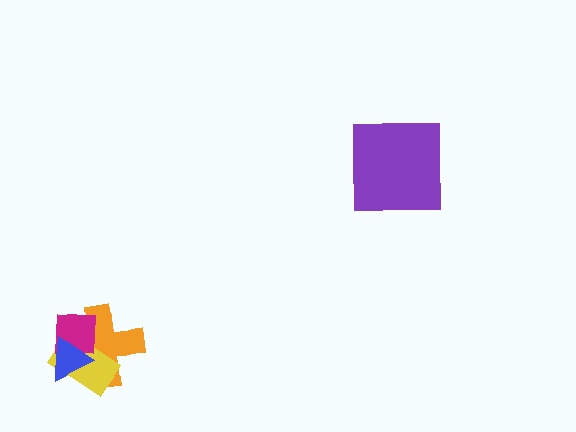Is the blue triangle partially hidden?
No, no other shape covers it.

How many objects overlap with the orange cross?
3 objects overlap with the orange cross.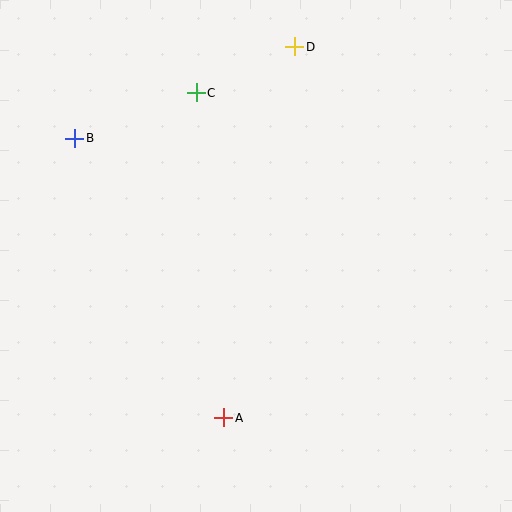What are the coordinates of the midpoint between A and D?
The midpoint between A and D is at (259, 232).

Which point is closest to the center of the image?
Point A at (224, 418) is closest to the center.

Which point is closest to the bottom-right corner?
Point A is closest to the bottom-right corner.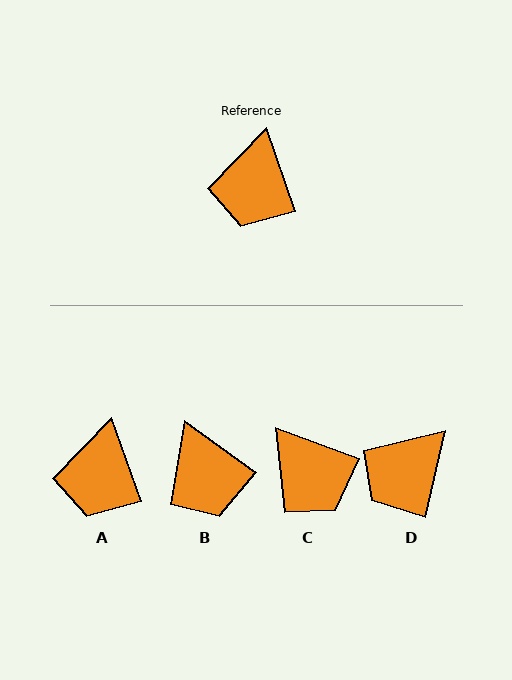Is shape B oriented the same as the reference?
No, it is off by about 35 degrees.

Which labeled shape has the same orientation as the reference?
A.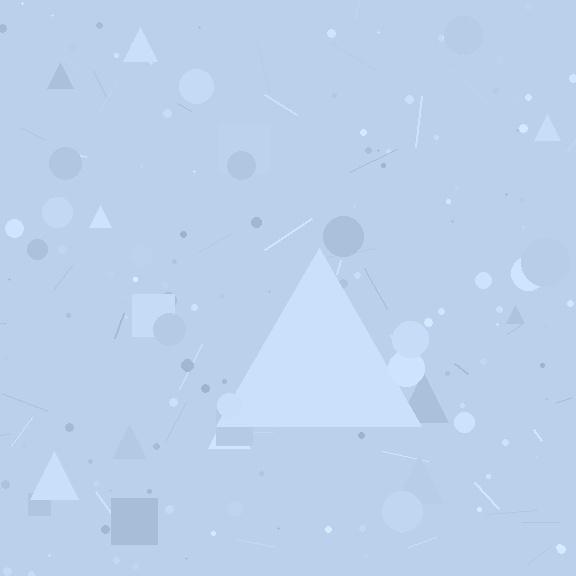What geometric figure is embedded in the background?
A triangle is embedded in the background.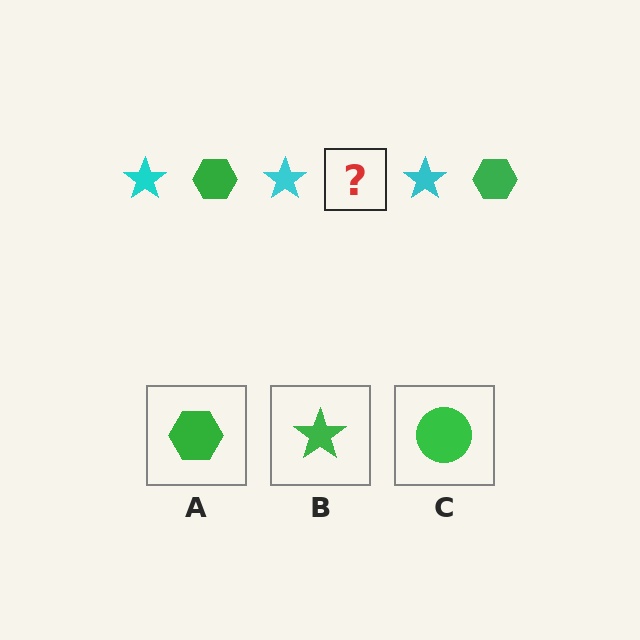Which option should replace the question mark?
Option A.